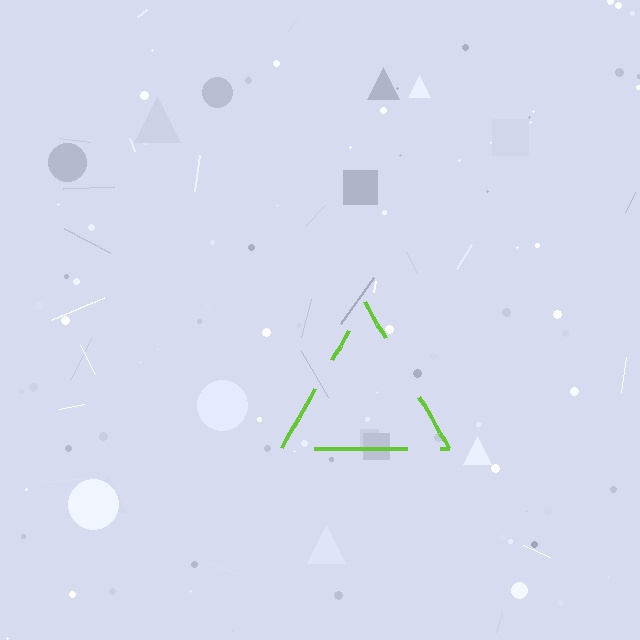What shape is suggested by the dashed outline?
The dashed outline suggests a triangle.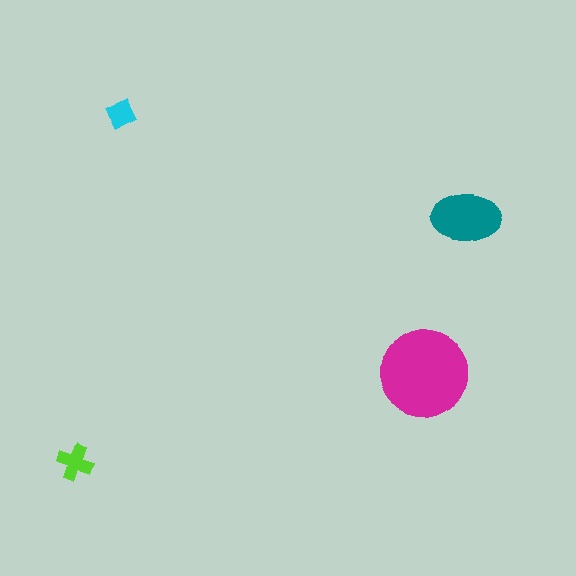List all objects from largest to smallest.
The magenta circle, the teal ellipse, the lime cross, the cyan diamond.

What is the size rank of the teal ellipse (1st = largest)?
2nd.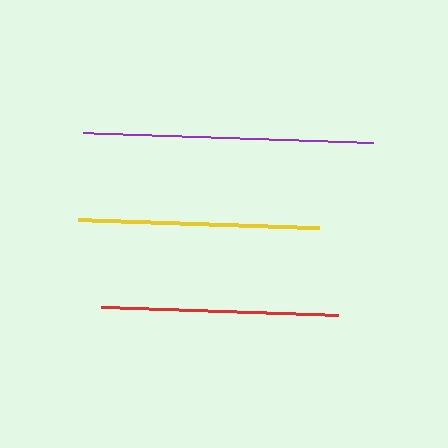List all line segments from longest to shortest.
From longest to shortest: purple, yellow, red.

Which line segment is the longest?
The purple line is the longest at approximately 290 pixels.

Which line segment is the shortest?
The red line is the shortest at approximately 238 pixels.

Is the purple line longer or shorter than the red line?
The purple line is longer than the red line.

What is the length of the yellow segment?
The yellow segment is approximately 241 pixels long.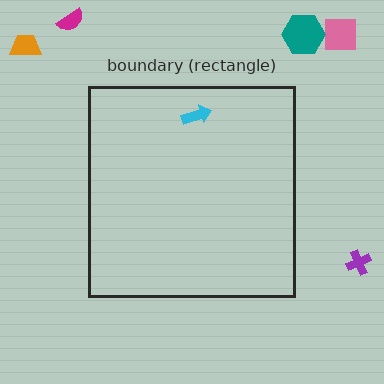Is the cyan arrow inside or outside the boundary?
Inside.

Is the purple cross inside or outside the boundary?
Outside.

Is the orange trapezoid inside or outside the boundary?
Outside.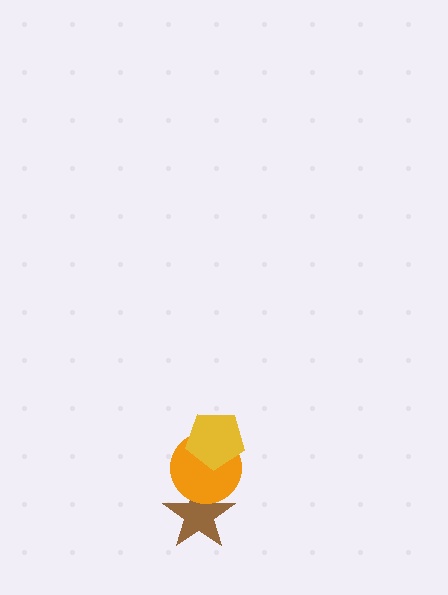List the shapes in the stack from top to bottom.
From top to bottom: the yellow pentagon, the orange circle, the brown star.